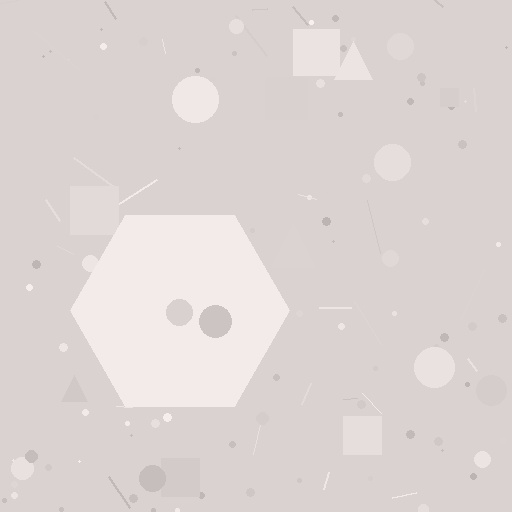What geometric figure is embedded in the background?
A hexagon is embedded in the background.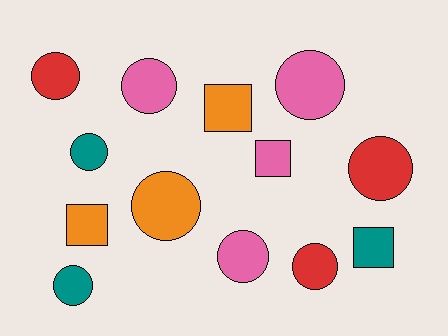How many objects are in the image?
There are 13 objects.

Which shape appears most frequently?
Circle, with 9 objects.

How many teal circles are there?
There are 2 teal circles.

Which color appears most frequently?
Pink, with 4 objects.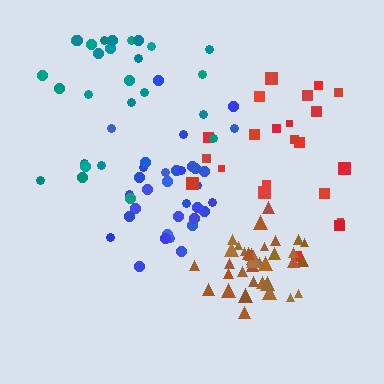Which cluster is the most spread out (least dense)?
Red.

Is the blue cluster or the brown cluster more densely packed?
Brown.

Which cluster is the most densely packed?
Brown.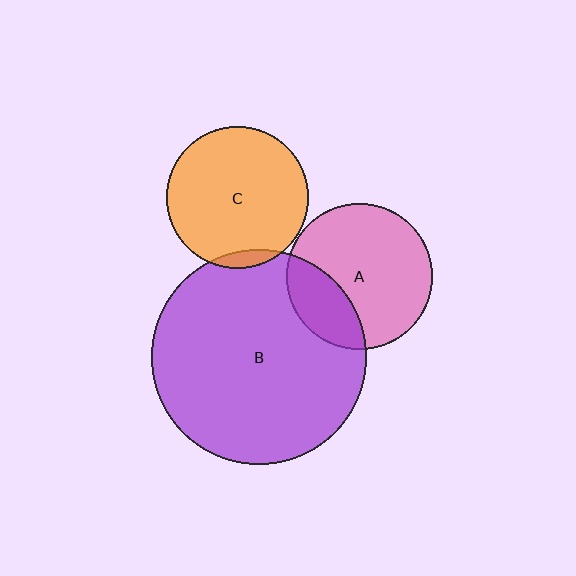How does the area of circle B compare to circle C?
Approximately 2.3 times.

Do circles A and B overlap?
Yes.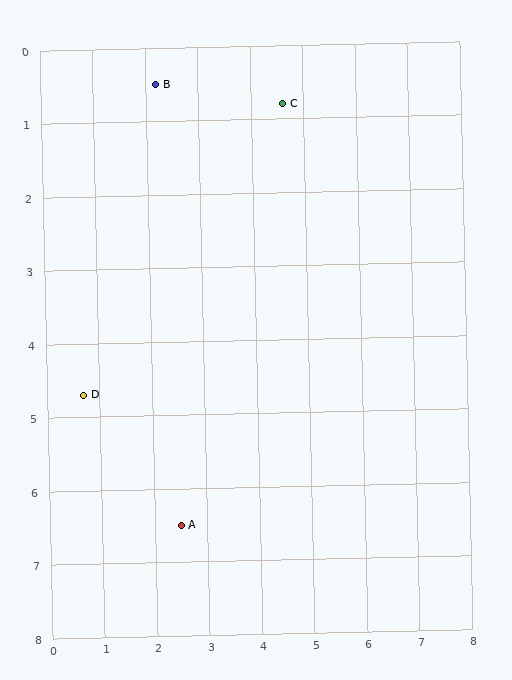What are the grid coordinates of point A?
Point A is at approximately (2.5, 6.5).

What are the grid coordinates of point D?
Point D is at approximately (0.7, 4.7).